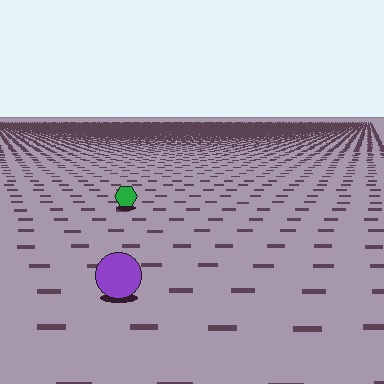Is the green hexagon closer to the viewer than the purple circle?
No. The purple circle is closer — you can tell from the texture gradient: the ground texture is coarser near it.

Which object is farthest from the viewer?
The green hexagon is farthest from the viewer. It appears smaller and the ground texture around it is denser.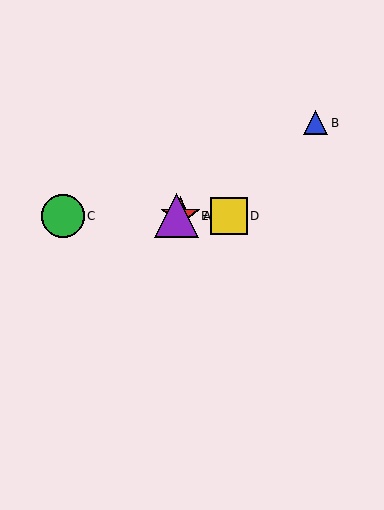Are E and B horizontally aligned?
No, E is at y≈216 and B is at y≈123.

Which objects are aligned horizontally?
Objects A, C, D, E are aligned horizontally.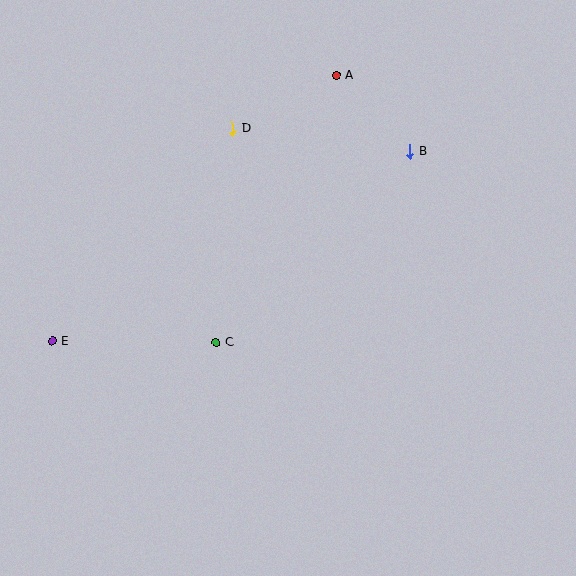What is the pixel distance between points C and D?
The distance between C and D is 214 pixels.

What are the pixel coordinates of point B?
Point B is at (410, 151).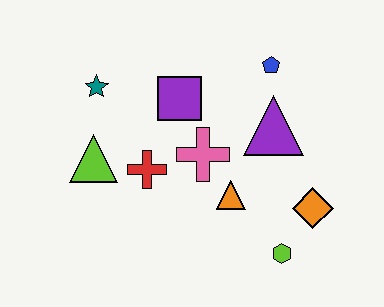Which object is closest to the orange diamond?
The lime hexagon is closest to the orange diamond.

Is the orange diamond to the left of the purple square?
No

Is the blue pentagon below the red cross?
No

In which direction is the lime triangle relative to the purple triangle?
The lime triangle is to the left of the purple triangle.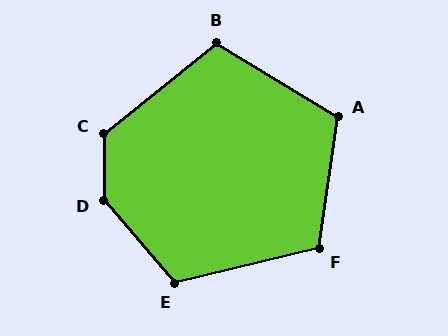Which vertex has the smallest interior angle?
B, at approximately 110 degrees.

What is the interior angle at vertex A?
Approximately 113 degrees (obtuse).